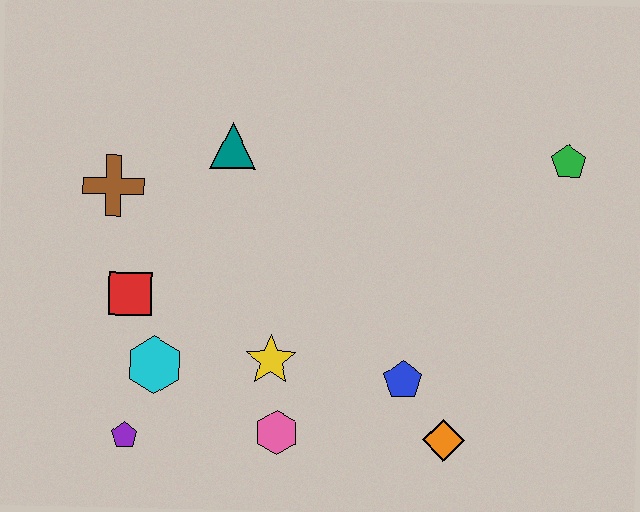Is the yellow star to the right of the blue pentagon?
No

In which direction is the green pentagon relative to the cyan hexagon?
The green pentagon is to the right of the cyan hexagon.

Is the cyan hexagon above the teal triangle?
No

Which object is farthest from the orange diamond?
The brown cross is farthest from the orange diamond.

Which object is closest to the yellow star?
The pink hexagon is closest to the yellow star.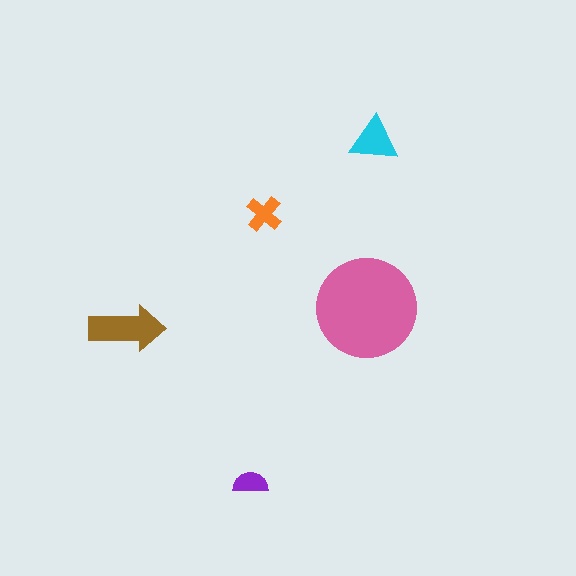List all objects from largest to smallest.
The pink circle, the brown arrow, the cyan triangle, the orange cross, the purple semicircle.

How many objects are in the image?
There are 5 objects in the image.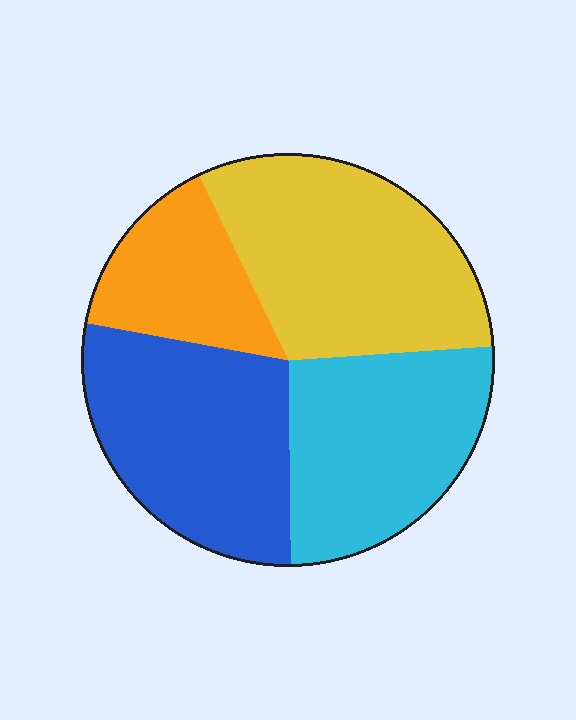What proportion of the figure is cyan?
Cyan takes up between a quarter and a half of the figure.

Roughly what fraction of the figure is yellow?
Yellow takes up about one third (1/3) of the figure.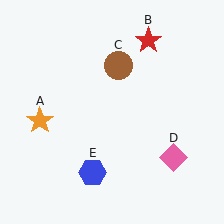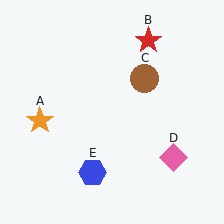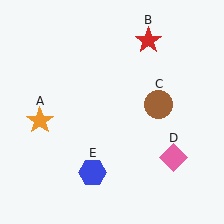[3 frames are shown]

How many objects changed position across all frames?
1 object changed position: brown circle (object C).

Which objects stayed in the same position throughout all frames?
Orange star (object A) and red star (object B) and pink diamond (object D) and blue hexagon (object E) remained stationary.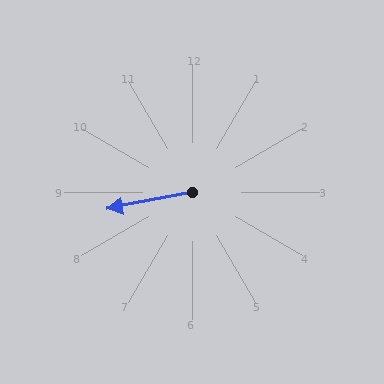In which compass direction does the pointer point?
West.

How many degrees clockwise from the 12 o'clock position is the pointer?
Approximately 259 degrees.